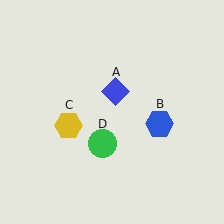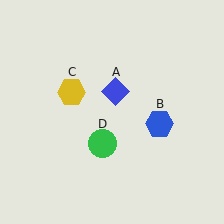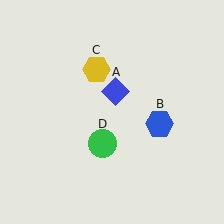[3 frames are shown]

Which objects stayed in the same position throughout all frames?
Blue diamond (object A) and blue hexagon (object B) and green circle (object D) remained stationary.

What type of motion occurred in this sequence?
The yellow hexagon (object C) rotated clockwise around the center of the scene.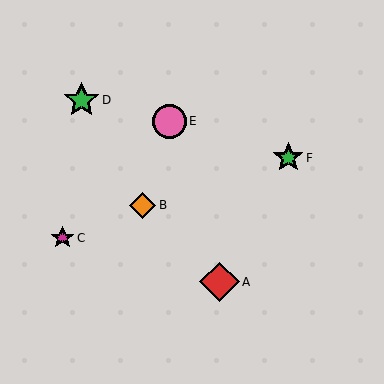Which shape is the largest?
The red diamond (labeled A) is the largest.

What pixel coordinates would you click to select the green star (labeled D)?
Click at (81, 100) to select the green star D.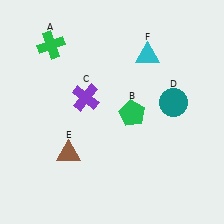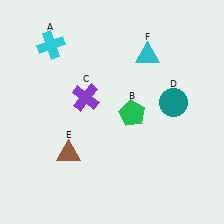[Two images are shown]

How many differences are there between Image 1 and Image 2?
There is 1 difference between the two images.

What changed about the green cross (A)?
In Image 1, A is green. In Image 2, it changed to cyan.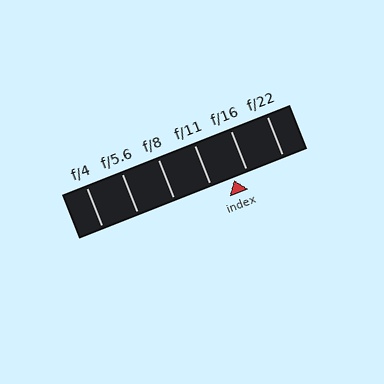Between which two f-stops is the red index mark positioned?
The index mark is between f/11 and f/16.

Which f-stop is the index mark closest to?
The index mark is closest to f/16.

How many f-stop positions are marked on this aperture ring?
There are 6 f-stop positions marked.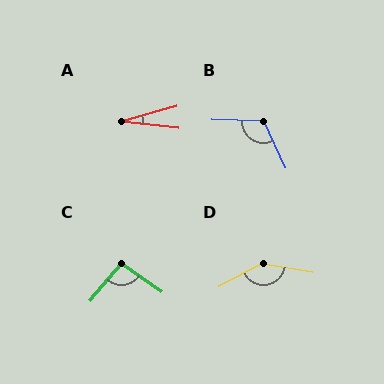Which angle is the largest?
D, at approximately 142 degrees.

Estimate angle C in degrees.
Approximately 95 degrees.